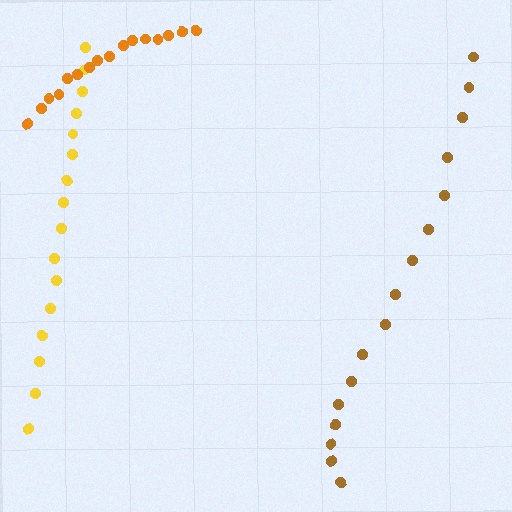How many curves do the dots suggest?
There are 3 distinct paths.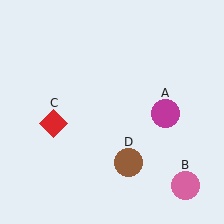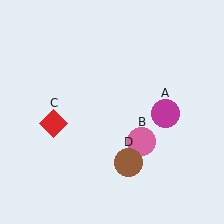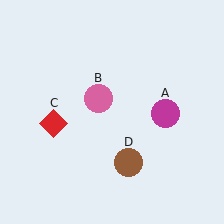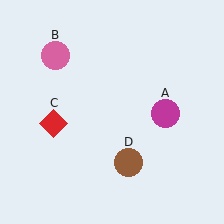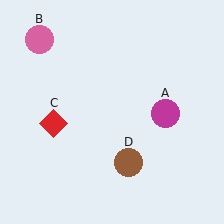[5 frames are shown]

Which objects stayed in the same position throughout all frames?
Magenta circle (object A) and red diamond (object C) and brown circle (object D) remained stationary.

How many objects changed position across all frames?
1 object changed position: pink circle (object B).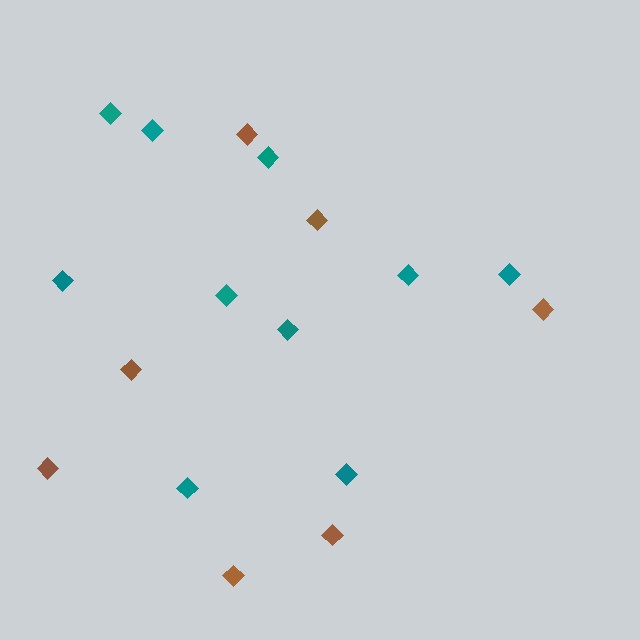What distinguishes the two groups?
There are 2 groups: one group of brown diamonds (7) and one group of teal diamonds (10).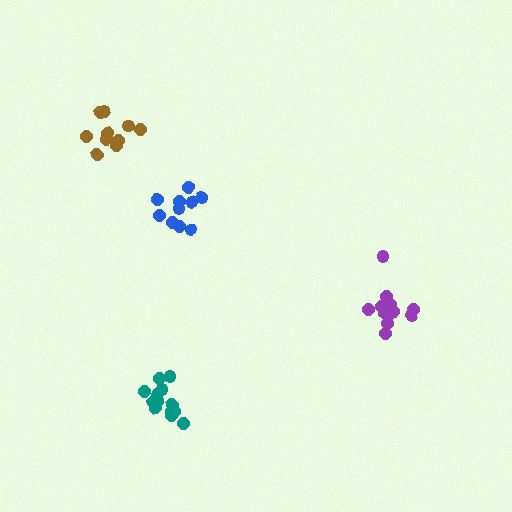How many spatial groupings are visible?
There are 4 spatial groupings.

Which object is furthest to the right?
The purple cluster is rightmost.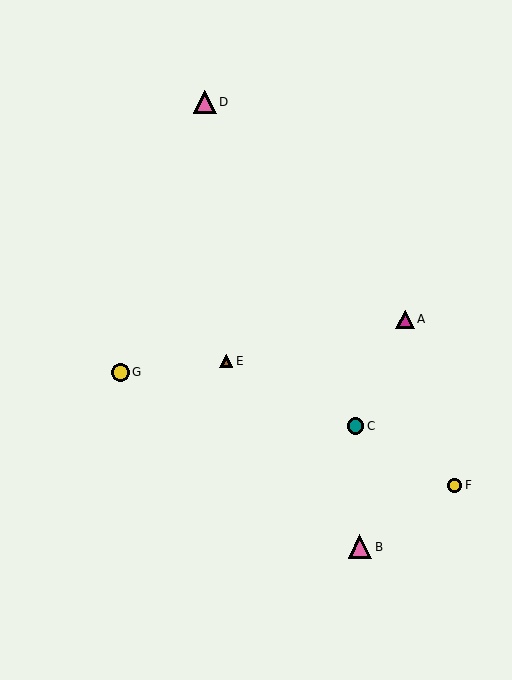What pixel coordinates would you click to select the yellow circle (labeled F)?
Click at (455, 485) to select the yellow circle F.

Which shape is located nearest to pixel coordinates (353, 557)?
The pink triangle (labeled B) at (360, 547) is nearest to that location.